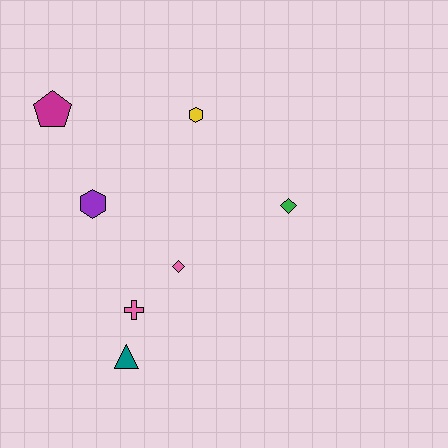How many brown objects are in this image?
There are no brown objects.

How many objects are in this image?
There are 7 objects.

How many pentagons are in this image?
There is 1 pentagon.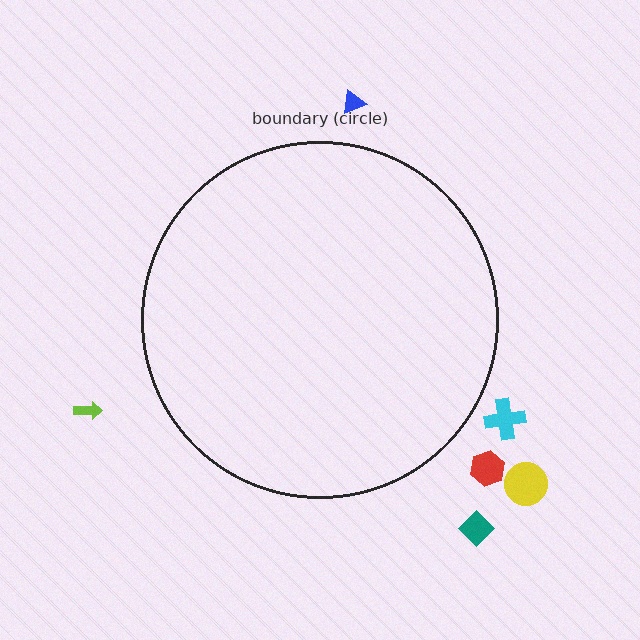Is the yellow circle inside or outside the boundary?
Outside.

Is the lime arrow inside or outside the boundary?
Outside.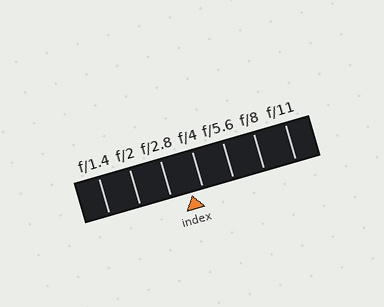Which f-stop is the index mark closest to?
The index mark is closest to f/4.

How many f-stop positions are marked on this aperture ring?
There are 7 f-stop positions marked.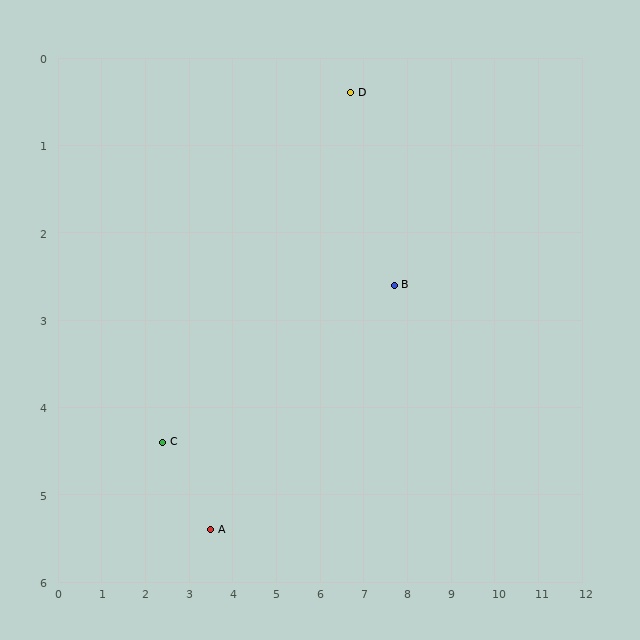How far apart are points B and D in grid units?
Points B and D are about 2.4 grid units apart.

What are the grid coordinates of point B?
Point B is at approximately (7.7, 2.6).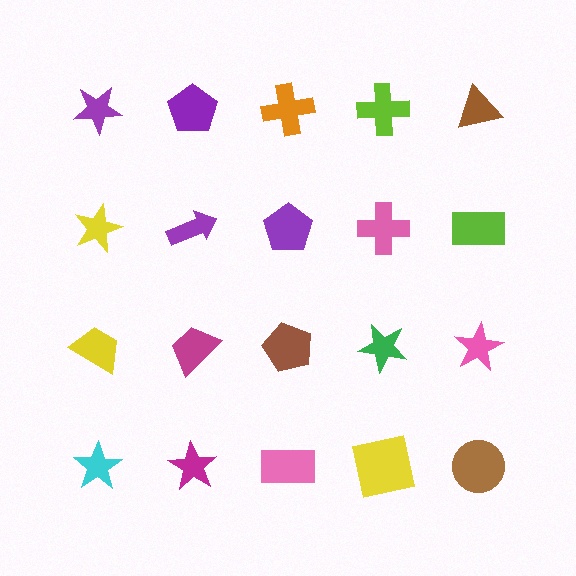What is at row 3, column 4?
A green star.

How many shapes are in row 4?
5 shapes.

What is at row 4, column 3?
A pink rectangle.